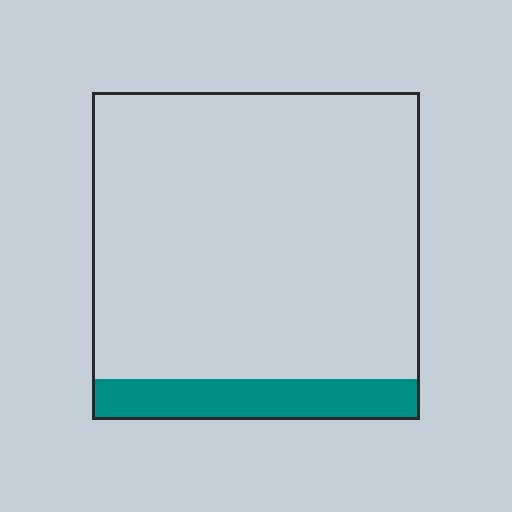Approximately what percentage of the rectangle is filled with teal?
Approximately 10%.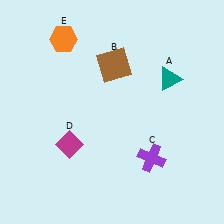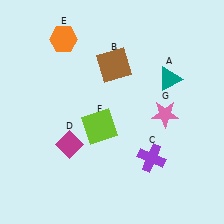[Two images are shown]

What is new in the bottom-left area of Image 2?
A lime square (F) was added in the bottom-left area of Image 2.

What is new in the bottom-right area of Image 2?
A pink star (G) was added in the bottom-right area of Image 2.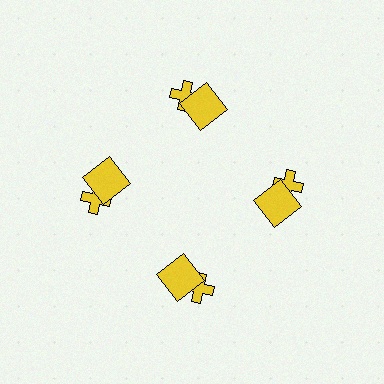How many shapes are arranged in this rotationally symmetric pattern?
There are 8 shapes, arranged in 4 groups of 2.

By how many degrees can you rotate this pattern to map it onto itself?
The pattern maps onto itself every 90 degrees of rotation.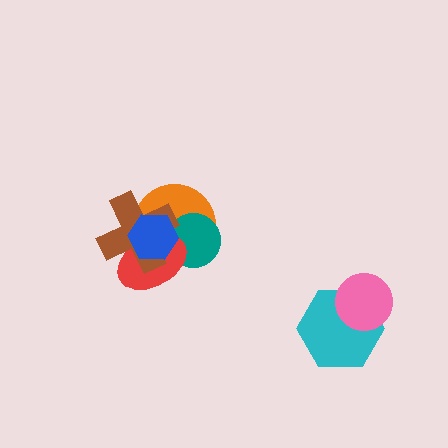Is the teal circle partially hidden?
Yes, it is partially covered by another shape.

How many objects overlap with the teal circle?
4 objects overlap with the teal circle.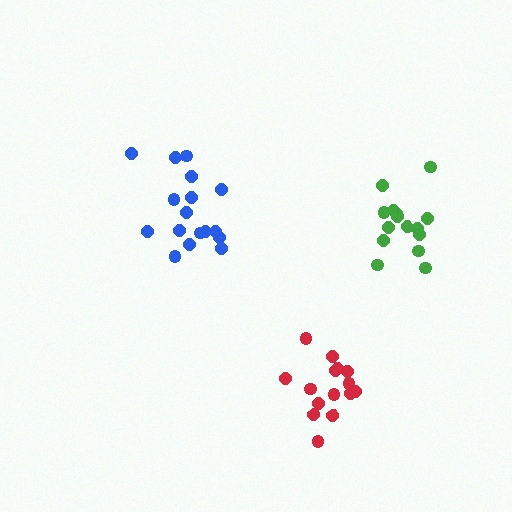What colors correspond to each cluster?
The clusters are colored: blue, red, green.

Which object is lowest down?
The red cluster is bottommost.